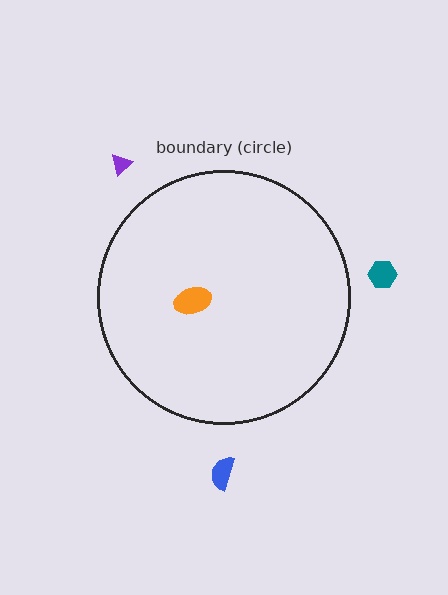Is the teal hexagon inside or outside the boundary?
Outside.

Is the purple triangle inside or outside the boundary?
Outside.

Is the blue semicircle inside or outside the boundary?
Outside.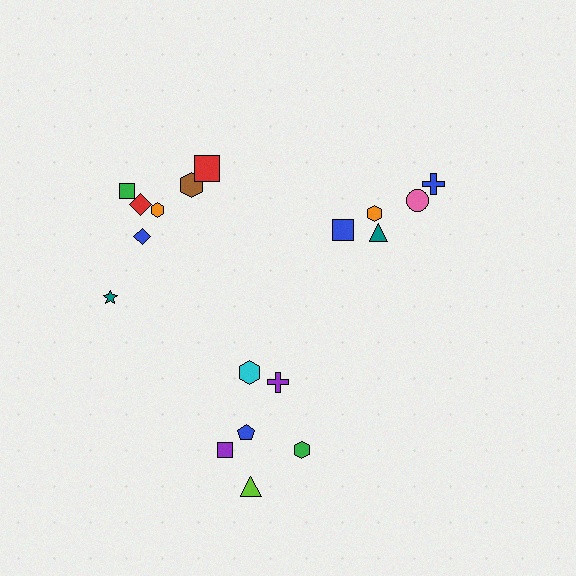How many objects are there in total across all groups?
There are 18 objects.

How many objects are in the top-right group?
There are 5 objects.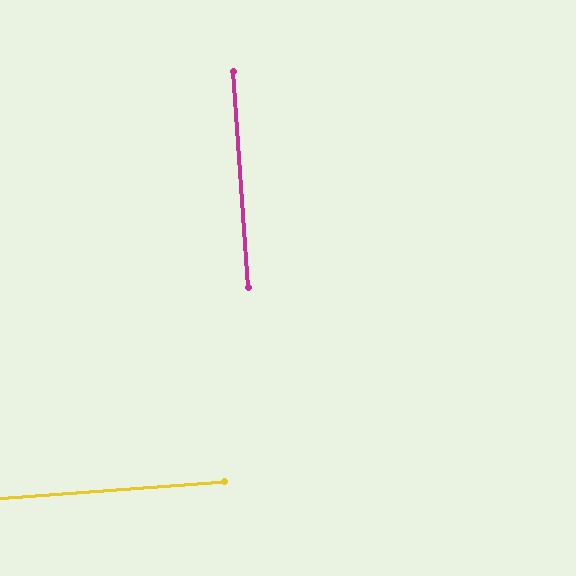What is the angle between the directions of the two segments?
Approximately 90 degrees.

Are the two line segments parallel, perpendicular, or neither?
Perpendicular — they meet at approximately 90°.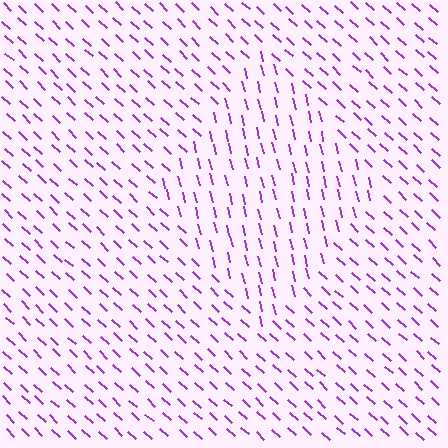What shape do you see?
I see a diamond.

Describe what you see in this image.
The image is filled with small purple line segments. A diamond region in the image has lines oriented differently from the surrounding lines, creating a visible texture boundary.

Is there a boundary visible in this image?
Yes, there is a texture boundary formed by a change in line orientation.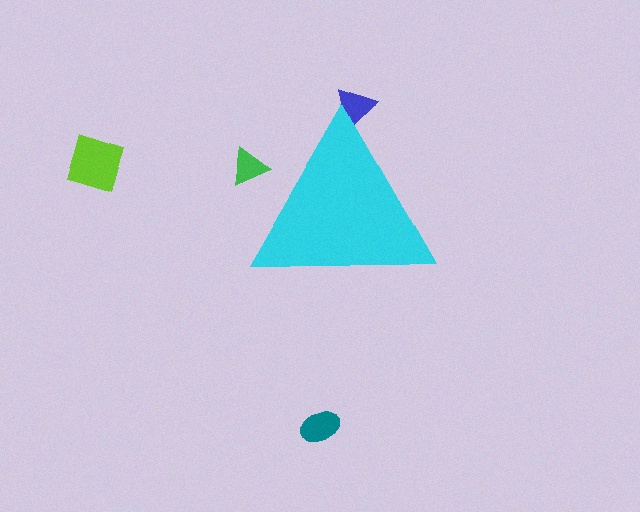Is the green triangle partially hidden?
Yes, the green triangle is partially hidden behind the cyan triangle.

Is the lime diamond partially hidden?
No, the lime diamond is fully visible.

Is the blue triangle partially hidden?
Yes, the blue triangle is partially hidden behind the cyan triangle.